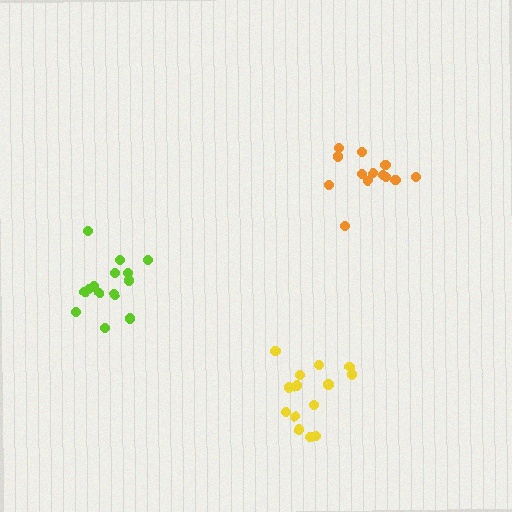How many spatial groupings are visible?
There are 3 spatial groupings.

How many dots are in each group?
Group 1: 13 dots, Group 2: 14 dots, Group 3: 14 dots (41 total).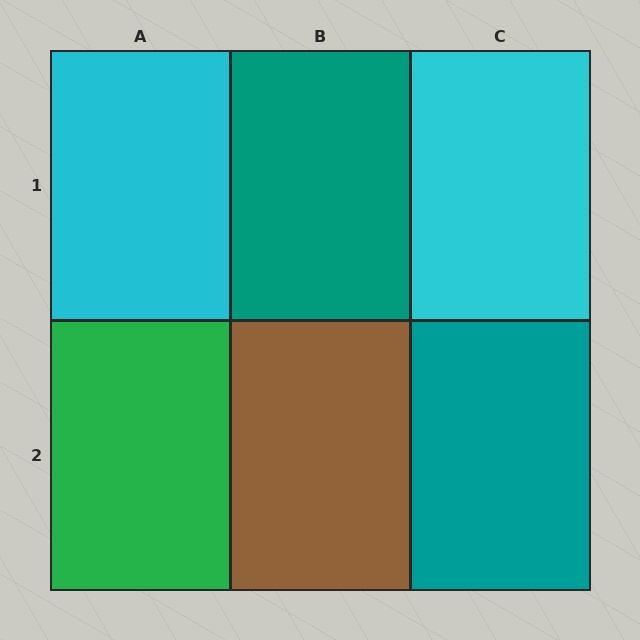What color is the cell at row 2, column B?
Brown.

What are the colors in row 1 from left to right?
Cyan, teal, cyan.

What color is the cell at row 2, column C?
Teal.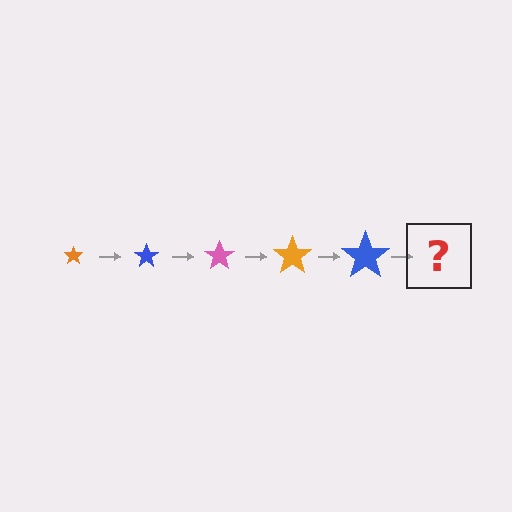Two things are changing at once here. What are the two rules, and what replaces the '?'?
The two rules are that the star grows larger each step and the color cycles through orange, blue, and pink. The '?' should be a pink star, larger than the previous one.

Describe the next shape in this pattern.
It should be a pink star, larger than the previous one.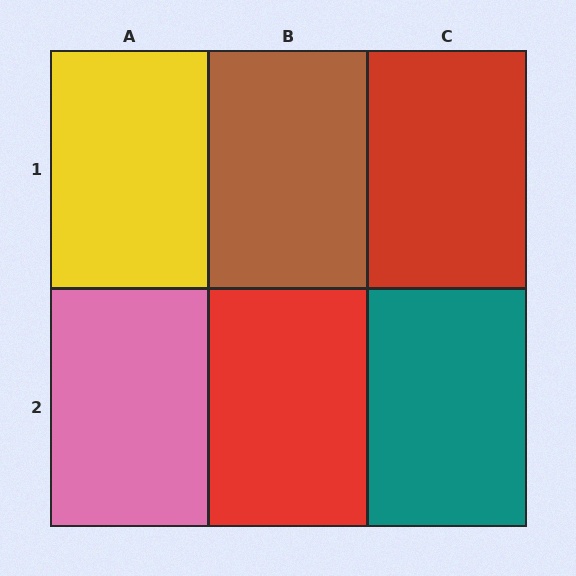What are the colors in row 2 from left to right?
Pink, red, teal.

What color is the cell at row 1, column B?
Brown.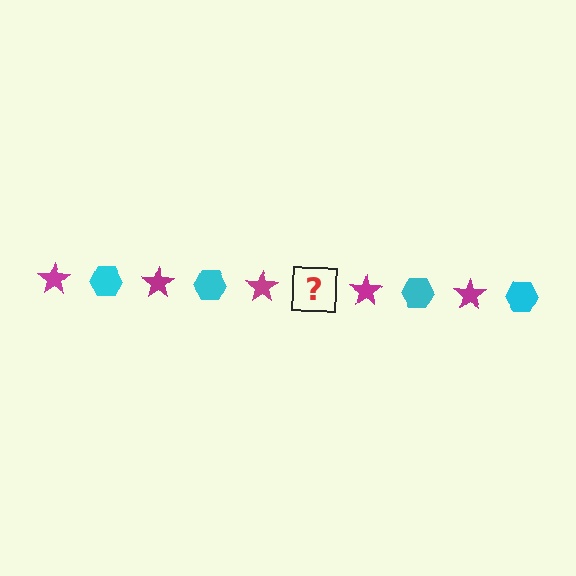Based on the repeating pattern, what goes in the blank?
The blank should be a cyan hexagon.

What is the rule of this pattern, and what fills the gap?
The rule is that the pattern alternates between magenta star and cyan hexagon. The gap should be filled with a cyan hexagon.